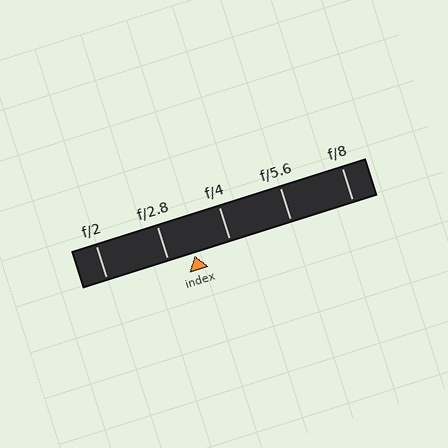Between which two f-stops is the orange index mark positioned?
The index mark is between f/2.8 and f/4.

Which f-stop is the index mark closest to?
The index mark is closest to f/2.8.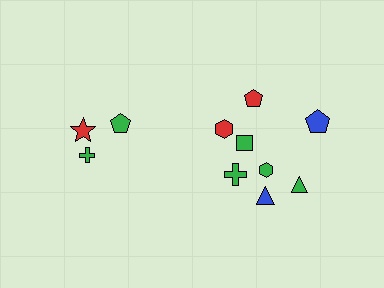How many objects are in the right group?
There are 8 objects.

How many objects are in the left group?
There are 3 objects.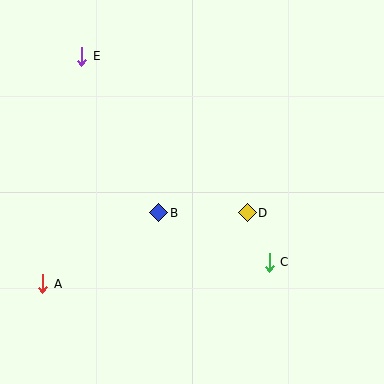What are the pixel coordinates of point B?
Point B is at (159, 213).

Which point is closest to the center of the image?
Point B at (159, 213) is closest to the center.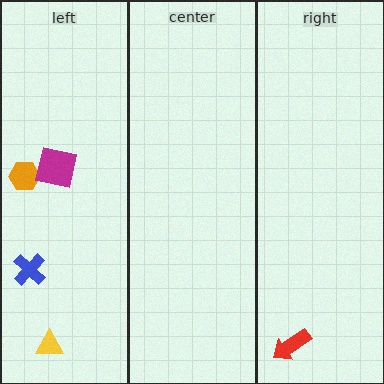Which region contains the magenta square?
The left region.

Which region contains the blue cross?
The left region.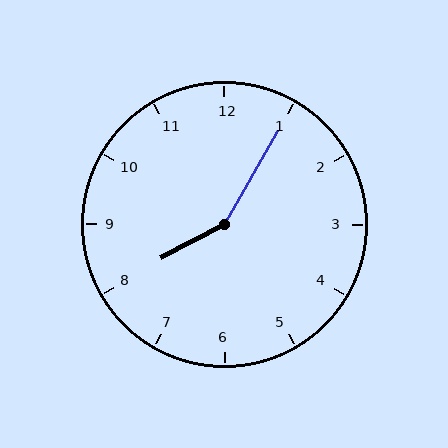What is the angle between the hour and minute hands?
Approximately 148 degrees.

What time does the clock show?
8:05.